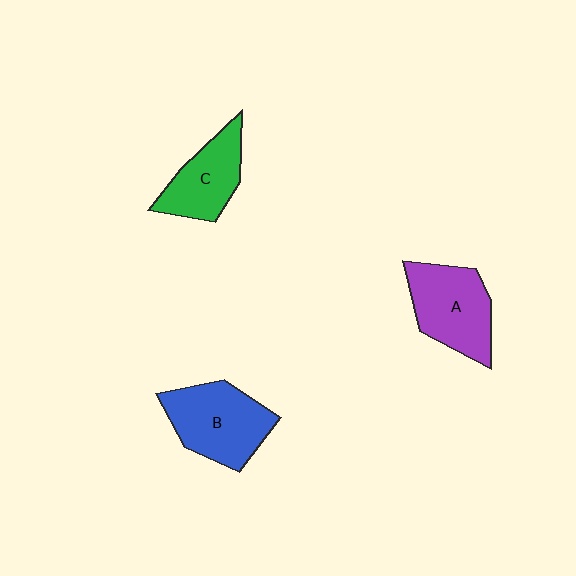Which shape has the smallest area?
Shape C (green).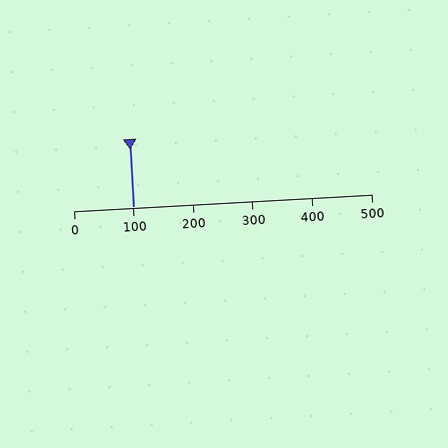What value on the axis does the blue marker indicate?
The marker indicates approximately 100.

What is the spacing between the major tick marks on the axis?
The major ticks are spaced 100 apart.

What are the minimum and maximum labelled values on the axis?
The axis runs from 0 to 500.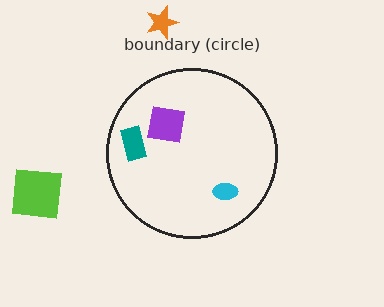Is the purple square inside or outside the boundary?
Inside.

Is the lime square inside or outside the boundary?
Outside.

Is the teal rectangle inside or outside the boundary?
Inside.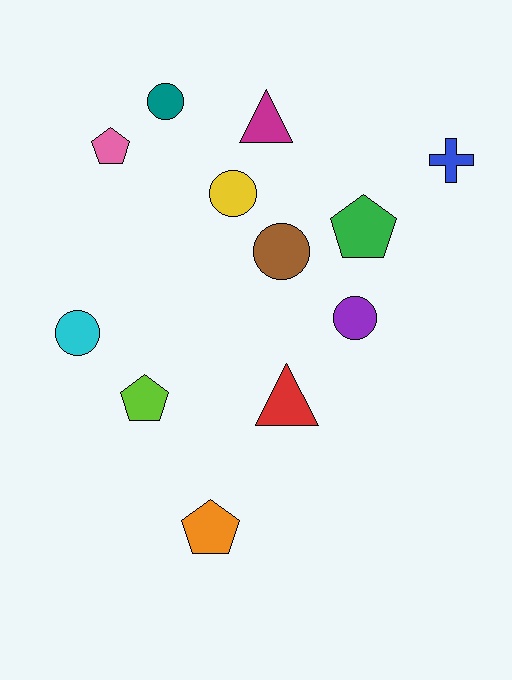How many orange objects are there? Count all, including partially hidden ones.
There is 1 orange object.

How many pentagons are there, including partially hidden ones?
There are 4 pentagons.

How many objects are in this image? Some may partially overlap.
There are 12 objects.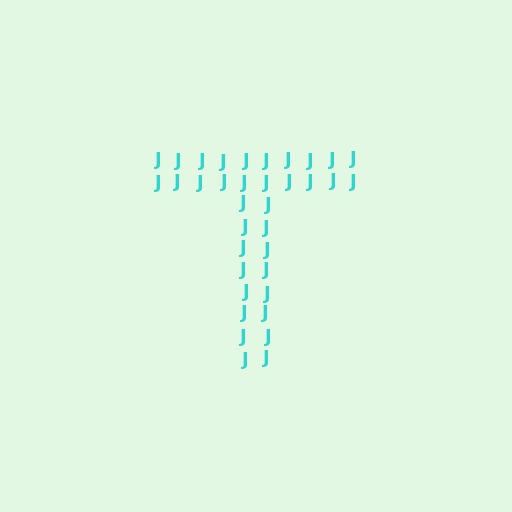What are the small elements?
The small elements are letter J's.